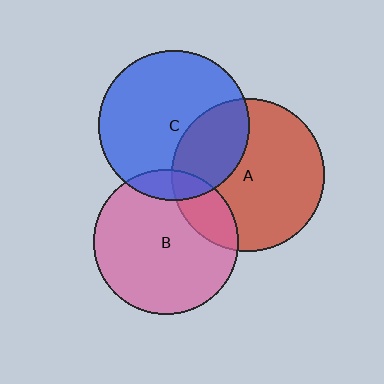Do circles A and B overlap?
Yes.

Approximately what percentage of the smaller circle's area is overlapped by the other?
Approximately 20%.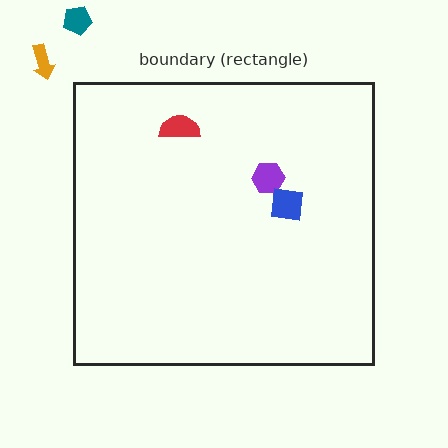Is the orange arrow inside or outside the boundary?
Outside.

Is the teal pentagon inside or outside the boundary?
Outside.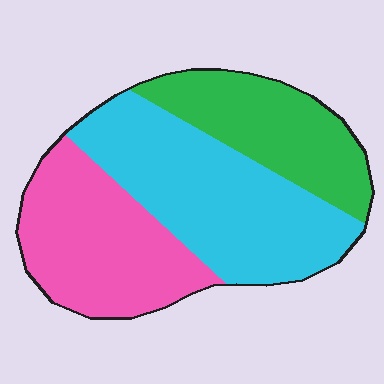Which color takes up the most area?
Cyan, at roughly 40%.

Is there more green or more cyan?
Cyan.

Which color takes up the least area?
Green, at roughly 25%.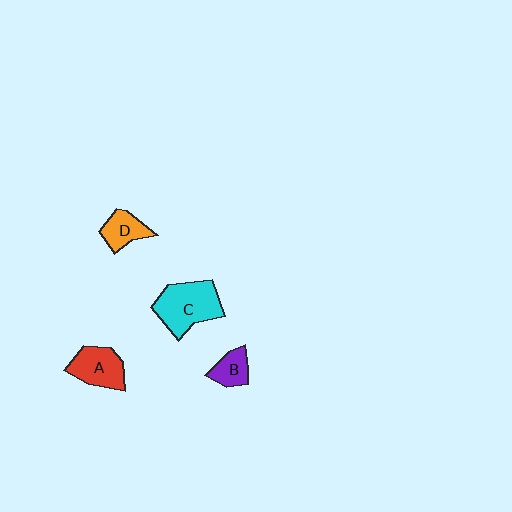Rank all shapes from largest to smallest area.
From largest to smallest: C (cyan), A (red), D (orange), B (purple).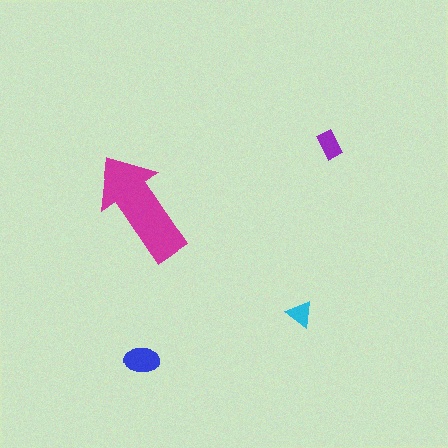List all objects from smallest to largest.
The cyan triangle, the purple rectangle, the blue ellipse, the magenta arrow.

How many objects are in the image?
There are 4 objects in the image.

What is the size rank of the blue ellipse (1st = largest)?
2nd.